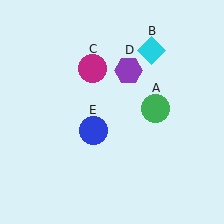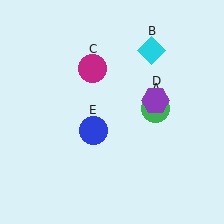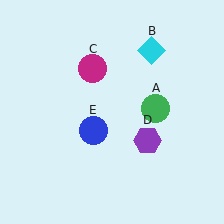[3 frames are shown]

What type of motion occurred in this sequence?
The purple hexagon (object D) rotated clockwise around the center of the scene.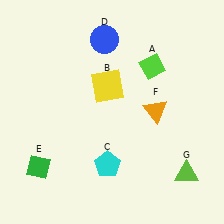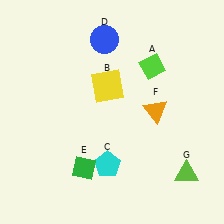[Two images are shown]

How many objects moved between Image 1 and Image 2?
1 object moved between the two images.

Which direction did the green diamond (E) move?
The green diamond (E) moved right.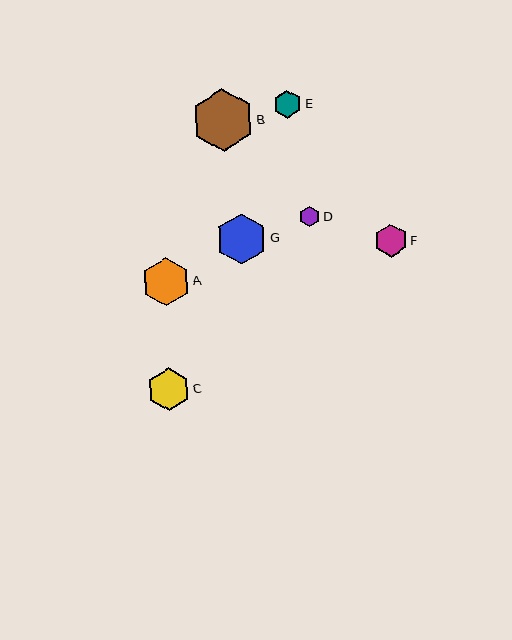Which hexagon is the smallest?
Hexagon D is the smallest with a size of approximately 21 pixels.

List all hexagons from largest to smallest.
From largest to smallest: B, G, A, C, F, E, D.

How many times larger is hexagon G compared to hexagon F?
Hexagon G is approximately 1.5 times the size of hexagon F.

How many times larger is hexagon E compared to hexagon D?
Hexagon E is approximately 1.3 times the size of hexagon D.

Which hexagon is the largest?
Hexagon B is the largest with a size of approximately 63 pixels.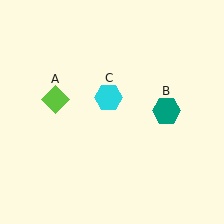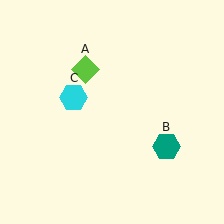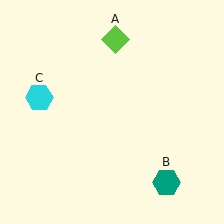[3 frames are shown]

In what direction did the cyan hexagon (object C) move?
The cyan hexagon (object C) moved left.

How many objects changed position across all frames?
3 objects changed position: lime diamond (object A), teal hexagon (object B), cyan hexagon (object C).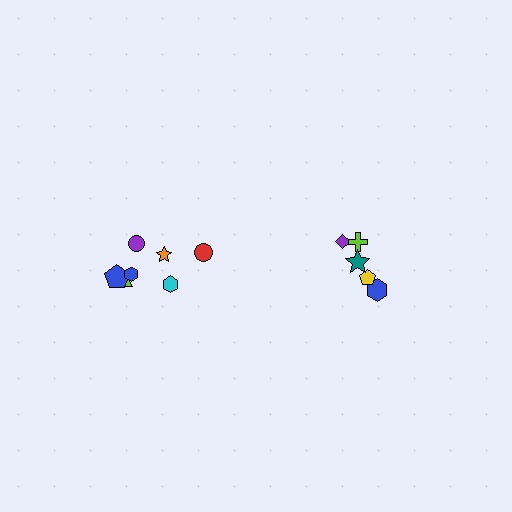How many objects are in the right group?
There are 5 objects.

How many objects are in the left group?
There are 7 objects.